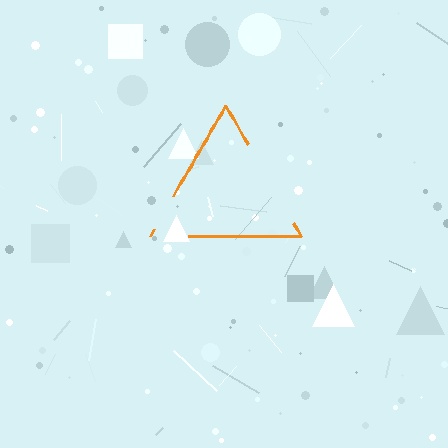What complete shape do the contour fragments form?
The contour fragments form a triangle.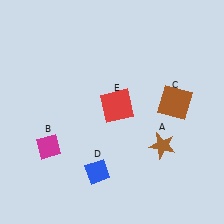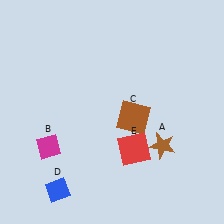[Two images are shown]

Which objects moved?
The objects that moved are: the brown square (C), the blue diamond (D), the red square (E).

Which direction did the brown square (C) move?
The brown square (C) moved left.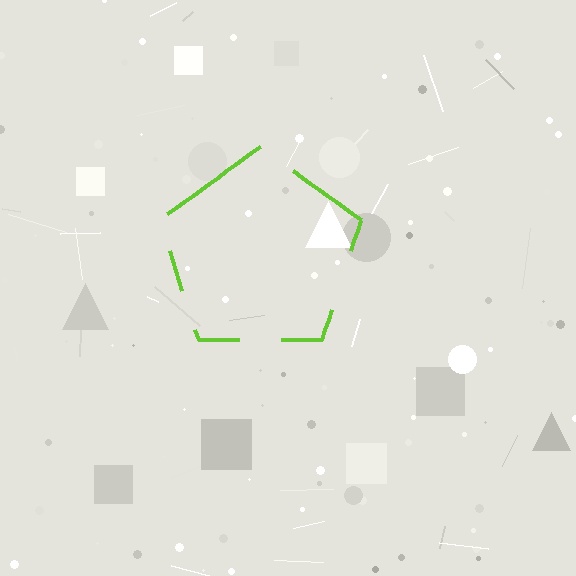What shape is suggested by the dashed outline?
The dashed outline suggests a pentagon.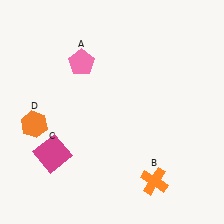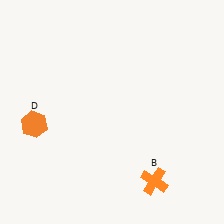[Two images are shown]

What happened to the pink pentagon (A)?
The pink pentagon (A) was removed in Image 2. It was in the top-left area of Image 1.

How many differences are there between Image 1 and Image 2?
There are 2 differences between the two images.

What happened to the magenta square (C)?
The magenta square (C) was removed in Image 2. It was in the bottom-left area of Image 1.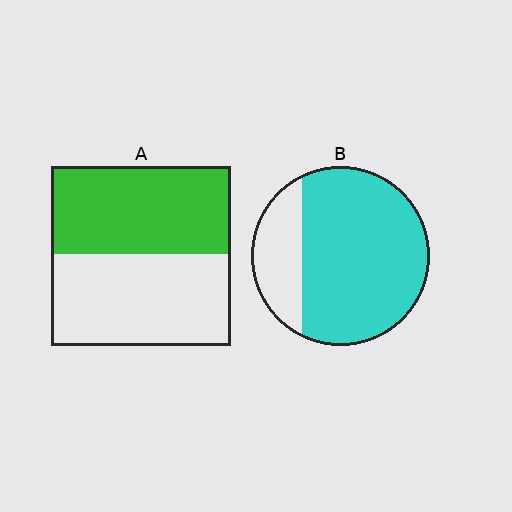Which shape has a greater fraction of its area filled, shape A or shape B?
Shape B.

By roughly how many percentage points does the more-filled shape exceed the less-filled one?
By roughly 30 percentage points (B over A).